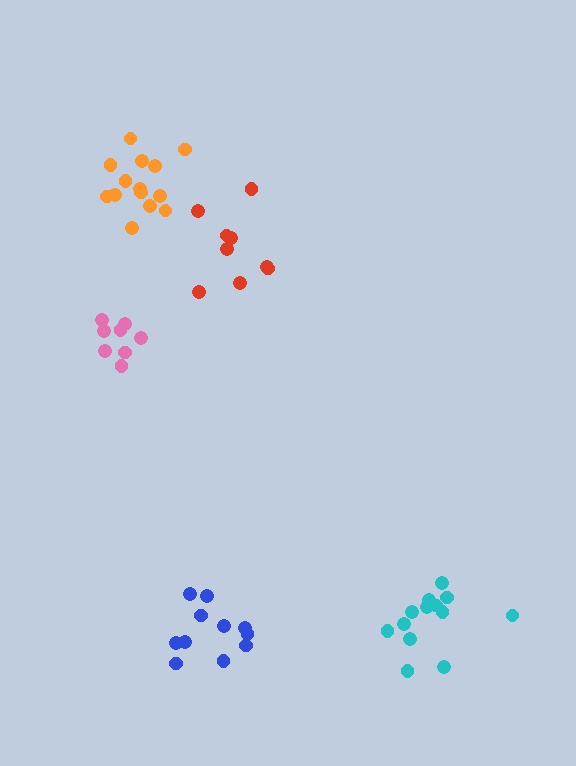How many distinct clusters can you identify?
There are 5 distinct clusters.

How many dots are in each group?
Group 1: 13 dots, Group 2: 8 dots, Group 3: 11 dots, Group 4: 14 dots, Group 5: 9 dots (55 total).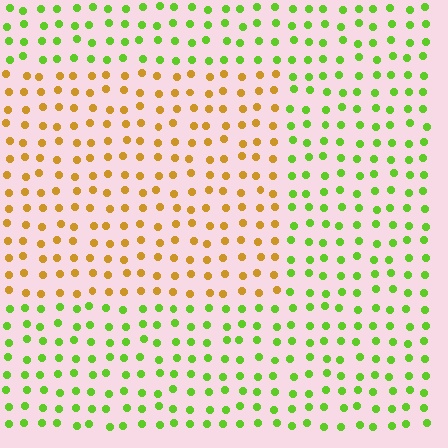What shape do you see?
I see a rectangle.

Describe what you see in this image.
The image is filled with small lime elements in a uniform arrangement. A rectangle-shaped region is visible where the elements are tinted to a slightly different hue, forming a subtle color boundary.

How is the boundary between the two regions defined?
The boundary is defined purely by a slight shift in hue (about 60 degrees). Spacing, size, and orientation are identical on both sides.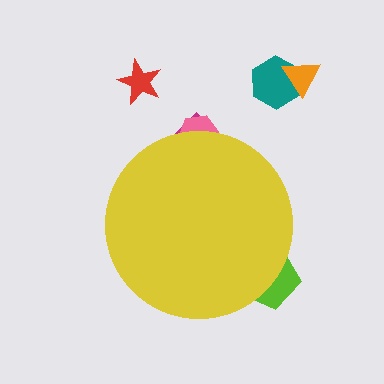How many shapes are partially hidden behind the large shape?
3 shapes are partially hidden.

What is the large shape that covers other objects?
A yellow circle.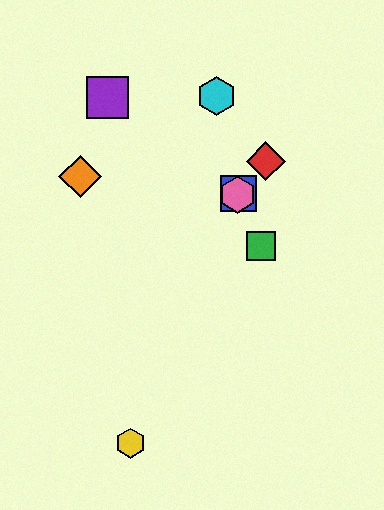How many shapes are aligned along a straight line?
3 shapes (the red diamond, the blue square, the pink hexagon) are aligned along a straight line.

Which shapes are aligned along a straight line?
The red diamond, the blue square, the pink hexagon are aligned along a straight line.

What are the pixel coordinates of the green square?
The green square is at (261, 246).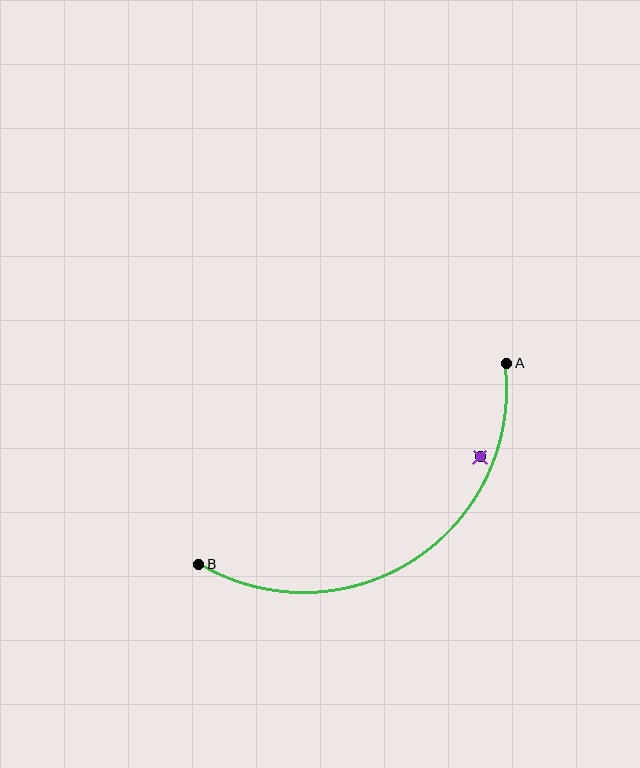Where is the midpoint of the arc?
The arc midpoint is the point on the curve farthest from the straight line joining A and B. It sits below that line.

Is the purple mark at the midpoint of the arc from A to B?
No — the purple mark does not lie on the arc at all. It sits slightly inside the curve.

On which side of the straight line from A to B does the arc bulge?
The arc bulges below the straight line connecting A and B.